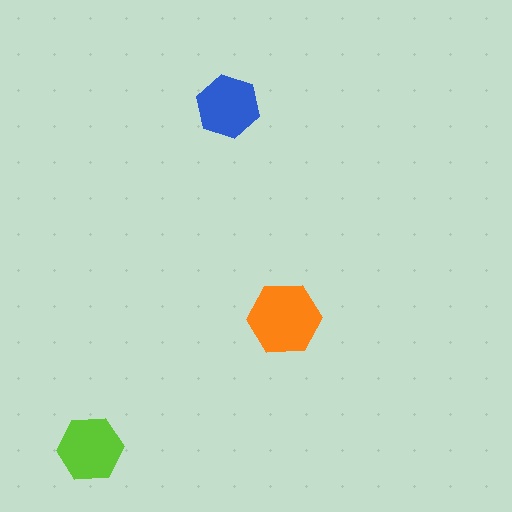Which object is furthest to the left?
The lime hexagon is leftmost.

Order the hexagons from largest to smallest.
the orange one, the lime one, the blue one.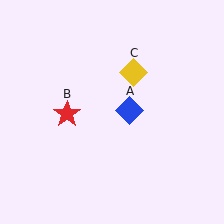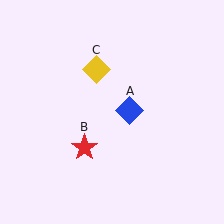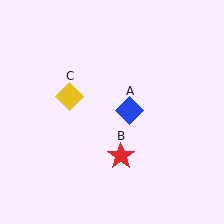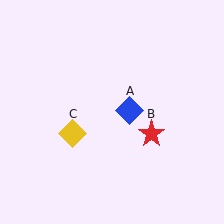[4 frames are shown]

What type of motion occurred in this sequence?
The red star (object B), yellow diamond (object C) rotated counterclockwise around the center of the scene.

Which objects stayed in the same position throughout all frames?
Blue diamond (object A) remained stationary.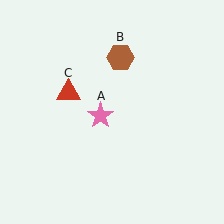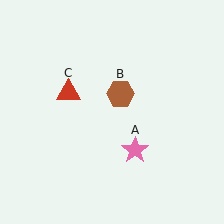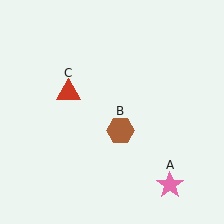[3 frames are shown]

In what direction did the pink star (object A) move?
The pink star (object A) moved down and to the right.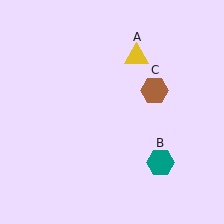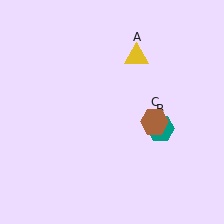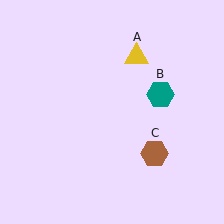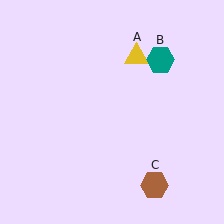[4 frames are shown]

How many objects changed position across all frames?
2 objects changed position: teal hexagon (object B), brown hexagon (object C).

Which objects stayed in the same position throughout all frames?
Yellow triangle (object A) remained stationary.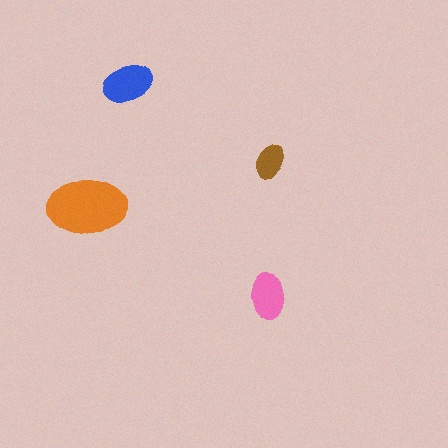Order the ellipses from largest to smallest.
the orange one, the blue one, the pink one, the brown one.